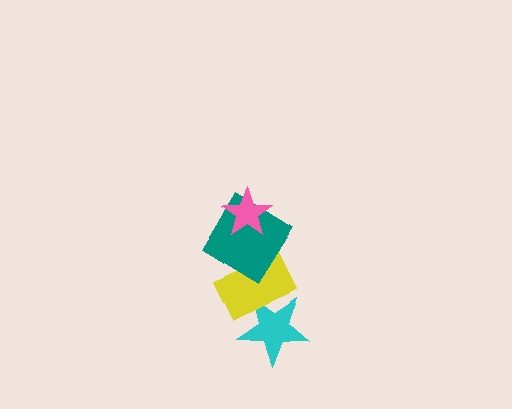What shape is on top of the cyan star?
The yellow rectangle is on top of the cyan star.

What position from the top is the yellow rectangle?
The yellow rectangle is 3rd from the top.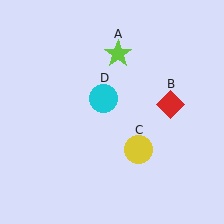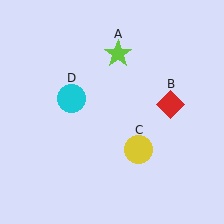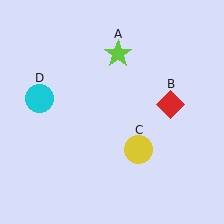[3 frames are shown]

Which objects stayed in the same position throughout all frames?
Lime star (object A) and red diamond (object B) and yellow circle (object C) remained stationary.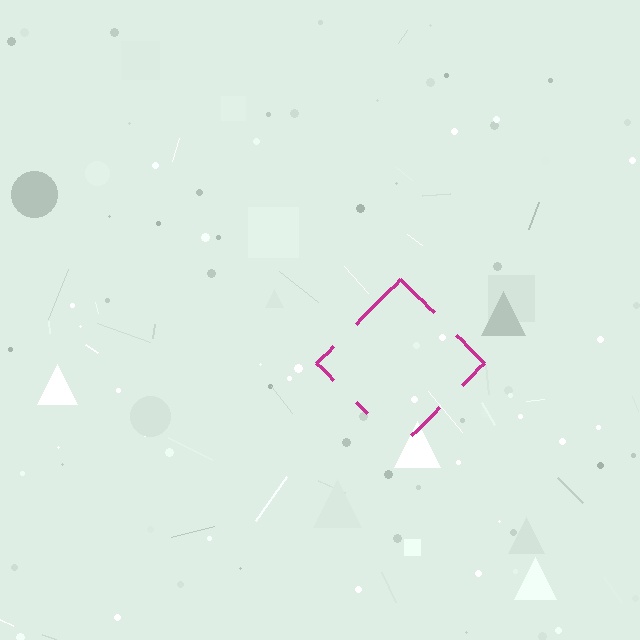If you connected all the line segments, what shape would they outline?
They would outline a diamond.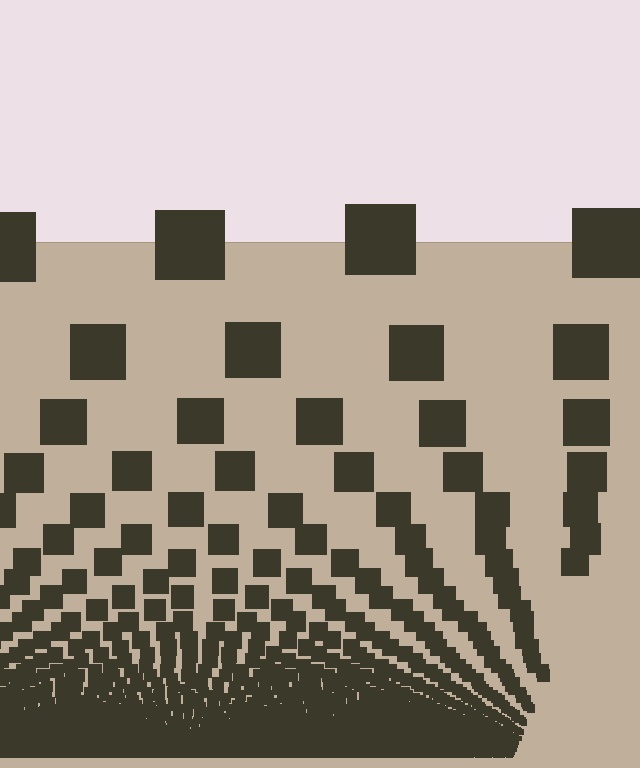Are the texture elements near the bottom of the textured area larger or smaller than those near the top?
Smaller. The gradient is inverted — elements near the bottom are smaller and denser.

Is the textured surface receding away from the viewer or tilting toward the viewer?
The surface appears to tilt toward the viewer. Texture elements get larger and sparser toward the top.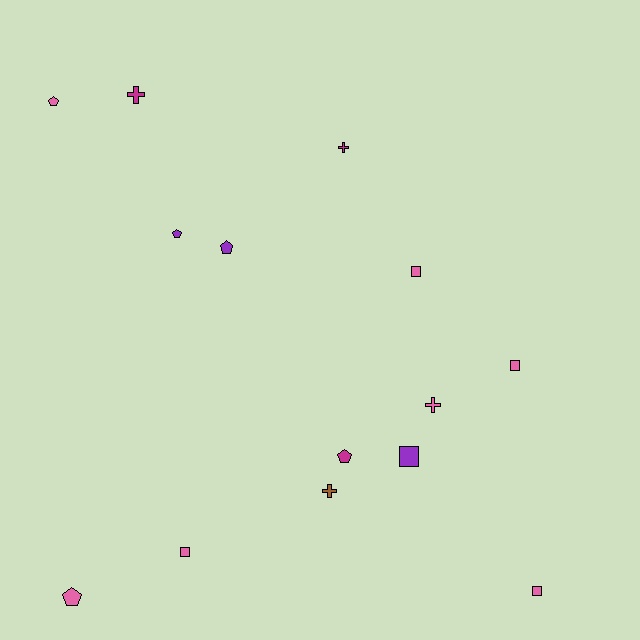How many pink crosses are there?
There is 1 pink cross.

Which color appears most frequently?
Pink, with 7 objects.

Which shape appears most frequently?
Pentagon, with 5 objects.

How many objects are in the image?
There are 14 objects.